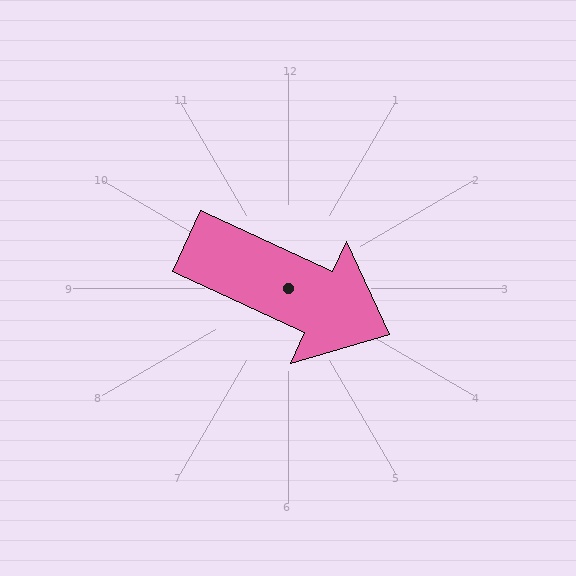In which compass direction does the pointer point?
Southeast.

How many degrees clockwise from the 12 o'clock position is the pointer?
Approximately 115 degrees.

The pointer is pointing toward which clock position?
Roughly 4 o'clock.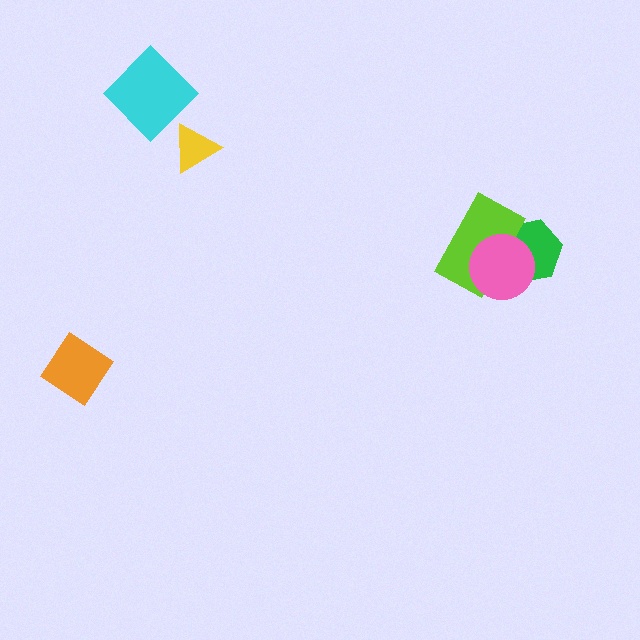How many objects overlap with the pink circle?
2 objects overlap with the pink circle.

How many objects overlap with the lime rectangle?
2 objects overlap with the lime rectangle.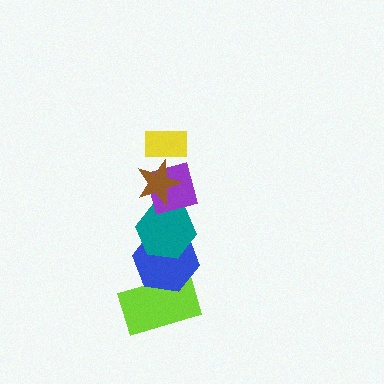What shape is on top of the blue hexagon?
The teal hexagon is on top of the blue hexagon.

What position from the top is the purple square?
The purple square is 3rd from the top.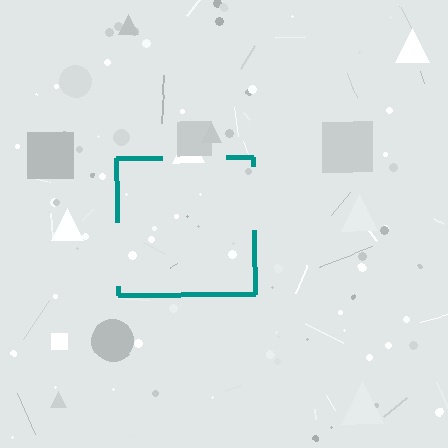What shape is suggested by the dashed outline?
The dashed outline suggests a square.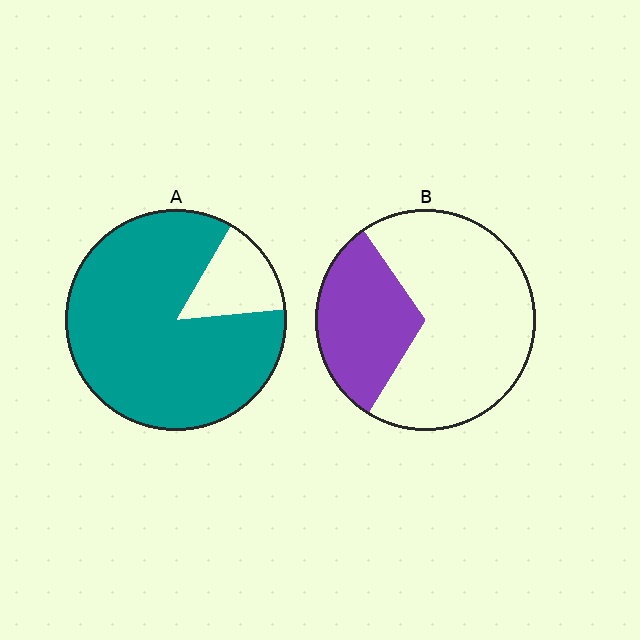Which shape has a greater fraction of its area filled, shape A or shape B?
Shape A.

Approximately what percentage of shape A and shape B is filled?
A is approximately 85% and B is approximately 30%.